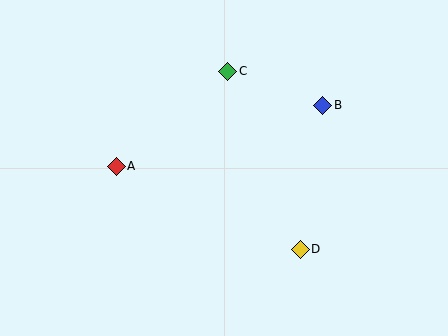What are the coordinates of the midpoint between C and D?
The midpoint between C and D is at (264, 160).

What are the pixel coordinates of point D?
Point D is at (300, 249).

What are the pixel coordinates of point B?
Point B is at (323, 105).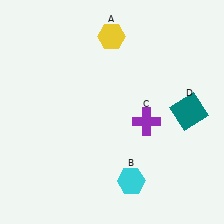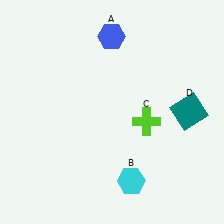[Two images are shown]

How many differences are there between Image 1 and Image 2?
There are 2 differences between the two images.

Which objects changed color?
A changed from yellow to blue. C changed from purple to lime.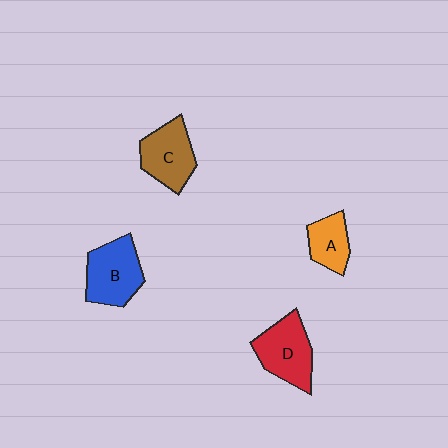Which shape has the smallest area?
Shape A (orange).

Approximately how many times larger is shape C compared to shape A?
Approximately 1.5 times.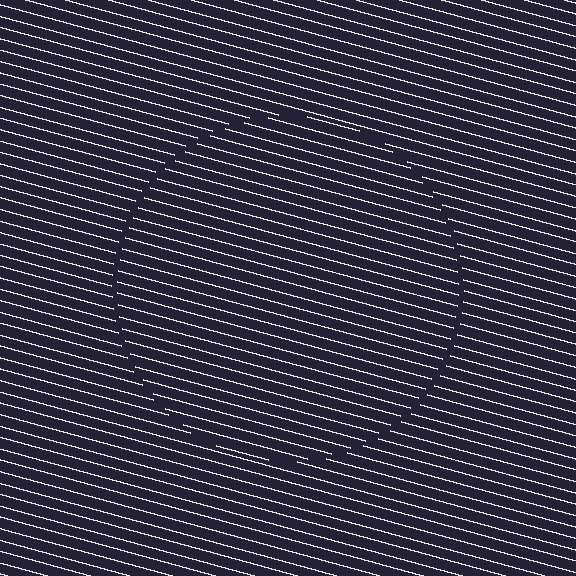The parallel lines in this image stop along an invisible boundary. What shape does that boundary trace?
An illusory circle. The interior of the shape contains the same grating, shifted by half a period — the contour is defined by the phase discontinuity where line-ends from the inner and outer gratings abut.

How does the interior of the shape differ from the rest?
The interior of the shape contains the same grating, shifted by half a period — the contour is defined by the phase discontinuity where line-ends from the inner and outer gratings abut.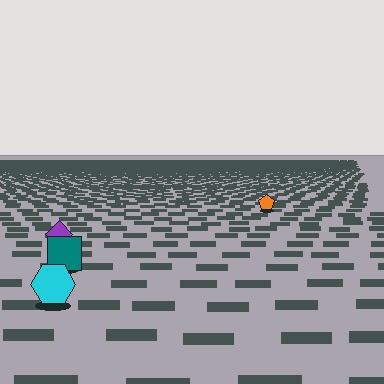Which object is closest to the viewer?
The cyan hexagon is closest. The texture marks near it are larger and more spread out.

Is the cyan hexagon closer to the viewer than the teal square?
Yes. The cyan hexagon is closer — you can tell from the texture gradient: the ground texture is coarser near it.